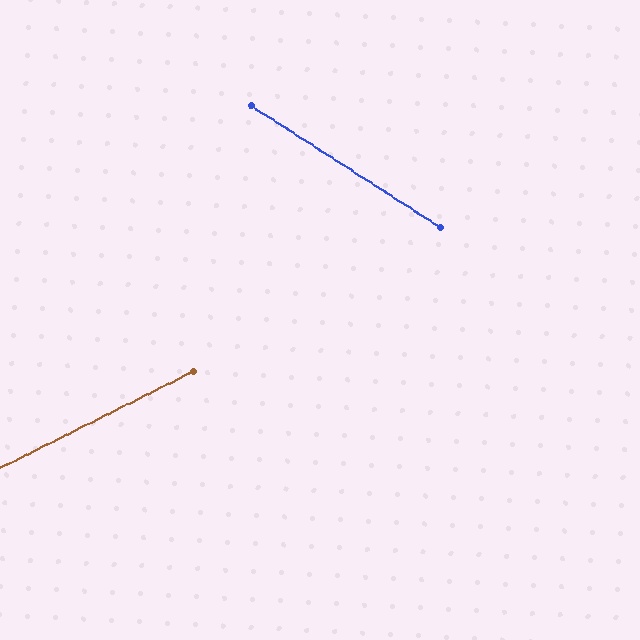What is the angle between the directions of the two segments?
Approximately 59 degrees.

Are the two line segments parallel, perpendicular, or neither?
Neither parallel nor perpendicular — they differ by about 59°.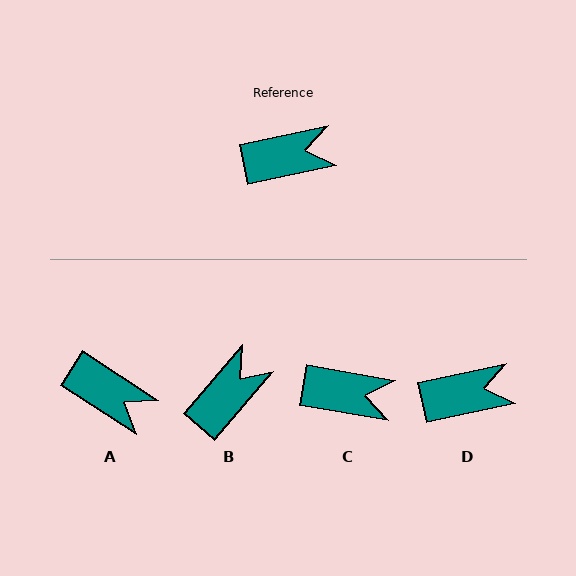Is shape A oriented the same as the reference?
No, it is off by about 45 degrees.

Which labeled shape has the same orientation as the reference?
D.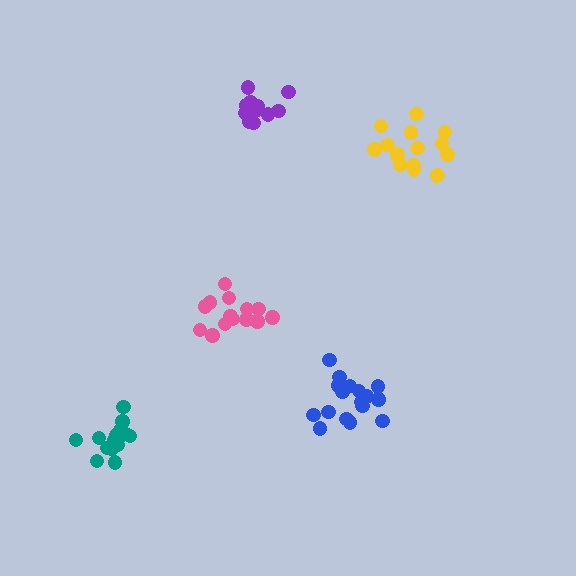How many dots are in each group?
Group 1: 17 dots, Group 2: 16 dots, Group 3: 19 dots, Group 4: 14 dots, Group 5: 13 dots (79 total).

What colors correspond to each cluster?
The clusters are colored: yellow, teal, blue, pink, purple.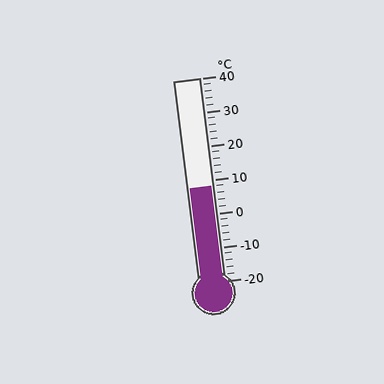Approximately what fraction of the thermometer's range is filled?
The thermometer is filled to approximately 45% of its range.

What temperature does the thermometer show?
The thermometer shows approximately 8°C.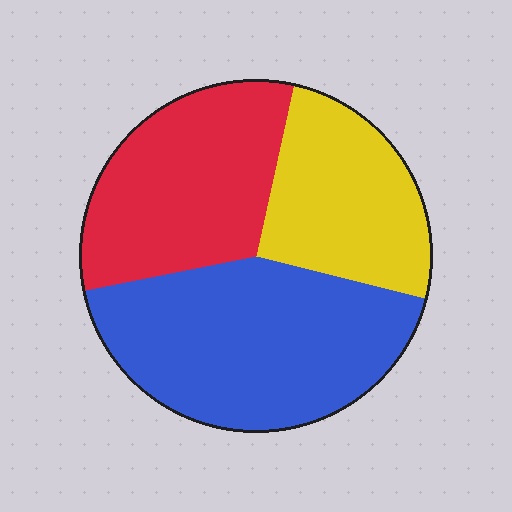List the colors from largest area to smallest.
From largest to smallest: blue, red, yellow.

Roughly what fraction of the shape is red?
Red takes up about one third (1/3) of the shape.